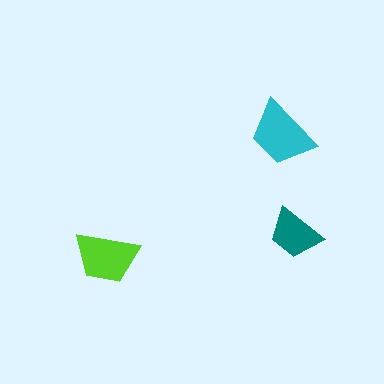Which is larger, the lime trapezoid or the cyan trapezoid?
The cyan one.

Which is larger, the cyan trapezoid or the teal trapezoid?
The cyan one.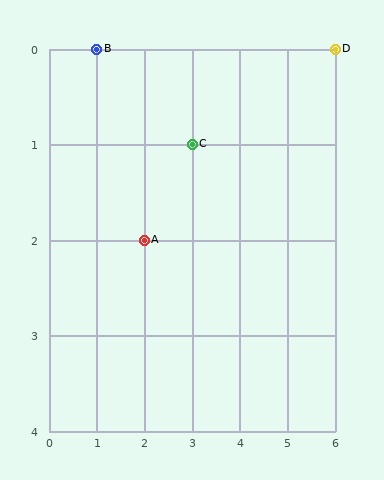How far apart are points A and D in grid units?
Points A and D are 4 columns and 2 rows apart (about 4.5 grid units diagonally).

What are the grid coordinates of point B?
Point B is at grid coordinates (1, 0).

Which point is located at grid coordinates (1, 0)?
Point B is at (1, 0).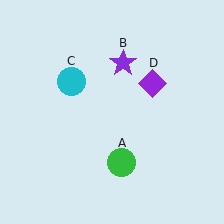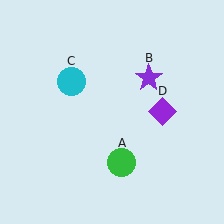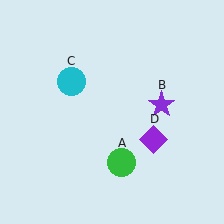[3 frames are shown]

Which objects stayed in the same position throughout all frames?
Green circle (object A) and cyan circle (object C) remained stationary.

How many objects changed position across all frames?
2 objects changed position: purple star (object B), purple diamond (object D).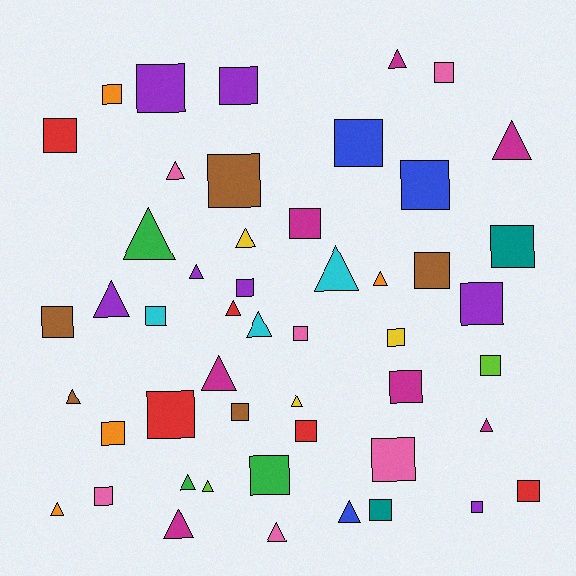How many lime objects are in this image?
There are 2 lime objects.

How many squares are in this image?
There are 29 squares.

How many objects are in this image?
There are 50 objects.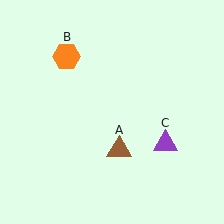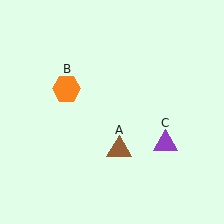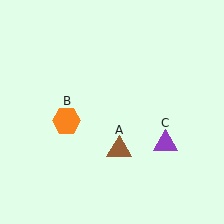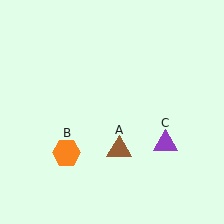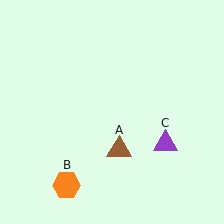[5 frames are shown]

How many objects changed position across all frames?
1 object changed position: orange hexagon (object B).